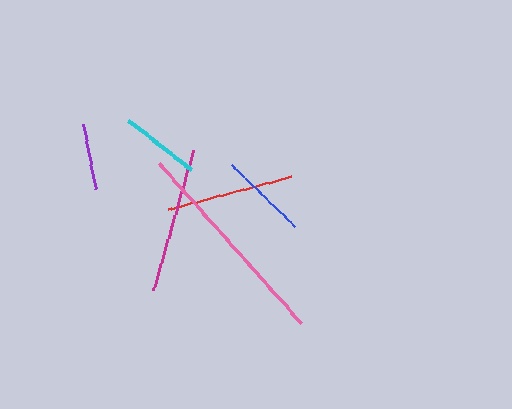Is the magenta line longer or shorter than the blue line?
The magenta line is longer than the blue line.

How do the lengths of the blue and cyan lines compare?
The blue and cyan lines are approximately the same length.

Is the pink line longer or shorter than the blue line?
The pink line is longer than the blue line.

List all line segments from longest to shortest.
From longest to shortest: pink, magenta, red, blue, cyan, purple.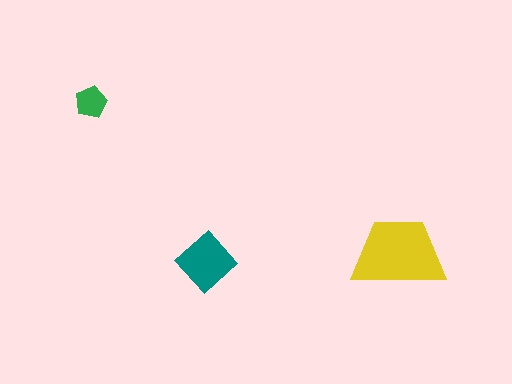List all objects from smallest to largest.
The green pentagon, the teal diamond, the yellow trapezoid.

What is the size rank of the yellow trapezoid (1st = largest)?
1st.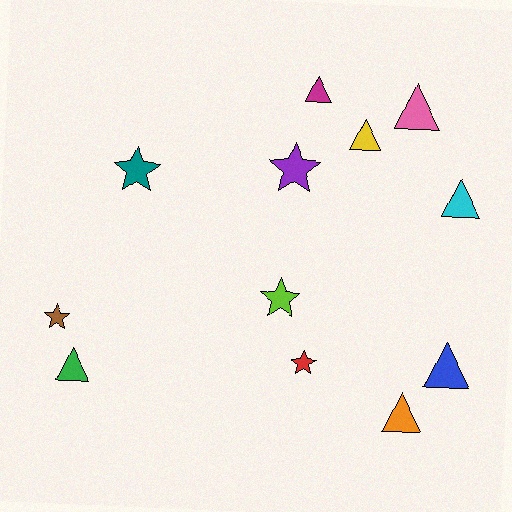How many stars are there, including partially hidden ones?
There are 5 stars.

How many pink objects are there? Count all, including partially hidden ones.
There is 1 pink object.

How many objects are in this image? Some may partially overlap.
There are 12 objects.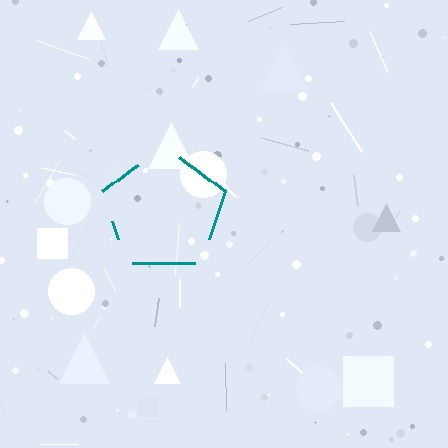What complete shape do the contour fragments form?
The contour fragments form a pentagon.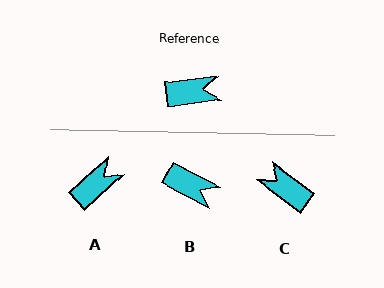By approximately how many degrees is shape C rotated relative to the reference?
Approximately 136 degrees counter-clockwise.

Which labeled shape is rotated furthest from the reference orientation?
C, about 136 degrees away.